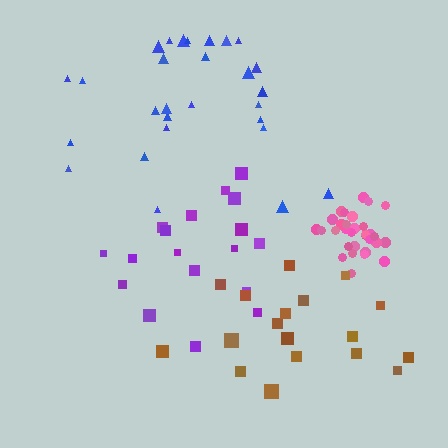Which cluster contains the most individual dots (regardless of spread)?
Pink (32).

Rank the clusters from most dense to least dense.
pink, purple, blue, brown.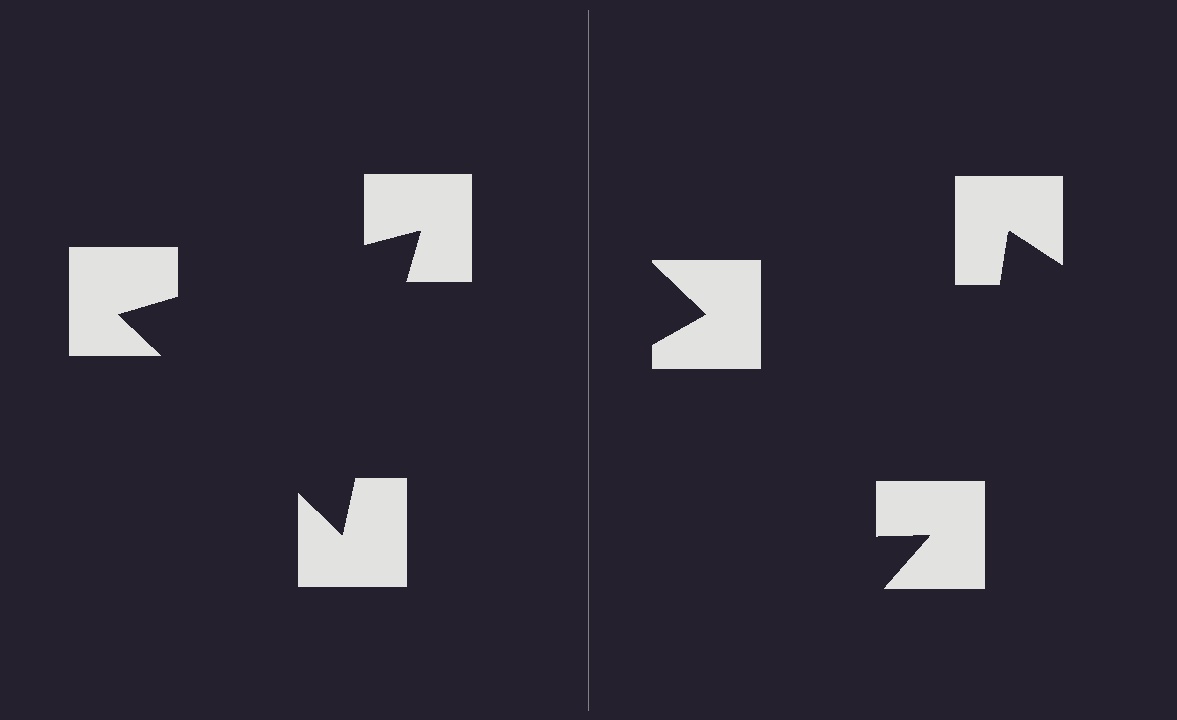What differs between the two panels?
The notched squares are positioned identically on both sides; only the wedge orientations differ. On the left they align to a triangle; on the right they are misaligned.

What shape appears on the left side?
An illusory triangle.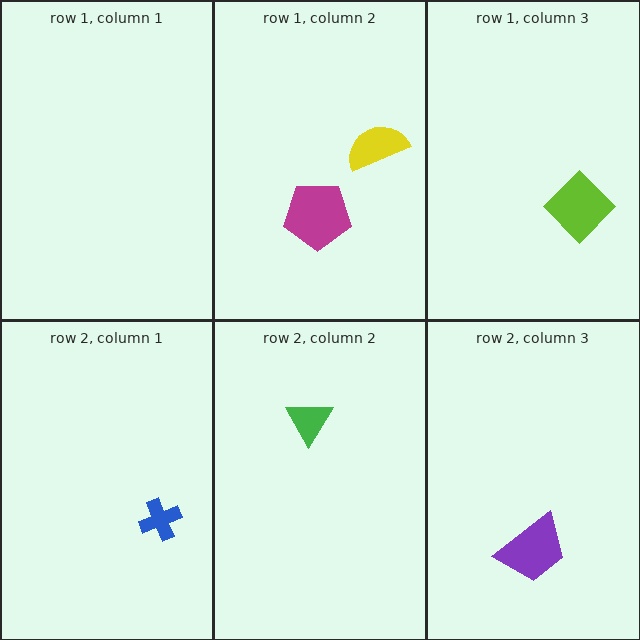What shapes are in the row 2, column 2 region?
The green triangle.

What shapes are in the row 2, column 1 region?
The blue cross.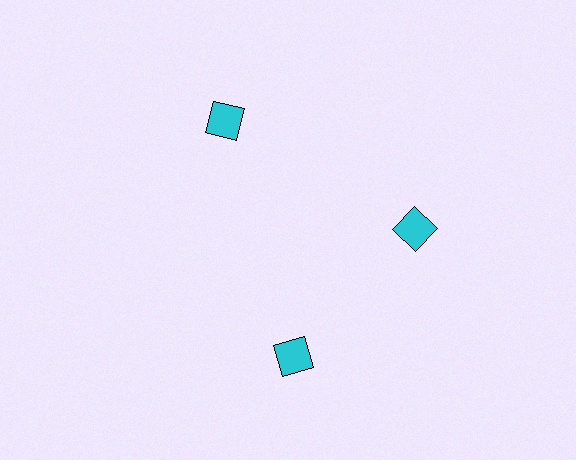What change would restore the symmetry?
The symmetry would be restored by rotating it back into even spacing with its neighbors so that all 3 squares sit at equal angles and equal distance from the center.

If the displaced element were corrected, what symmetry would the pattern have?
It would have 3-fold rotational symmetry — the pattern would map onto itself every 120 degrees.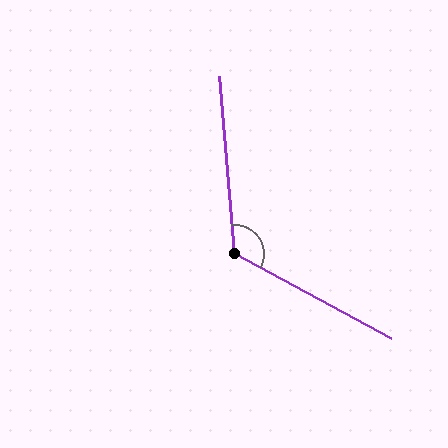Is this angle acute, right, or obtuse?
It is obtuse.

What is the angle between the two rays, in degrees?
Approximately 123 degrees.